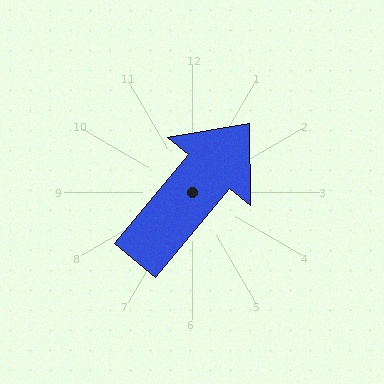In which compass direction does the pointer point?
Northeast.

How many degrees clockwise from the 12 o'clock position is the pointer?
Approximately 40 degrees.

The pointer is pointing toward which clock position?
Roughly 1 o'clock.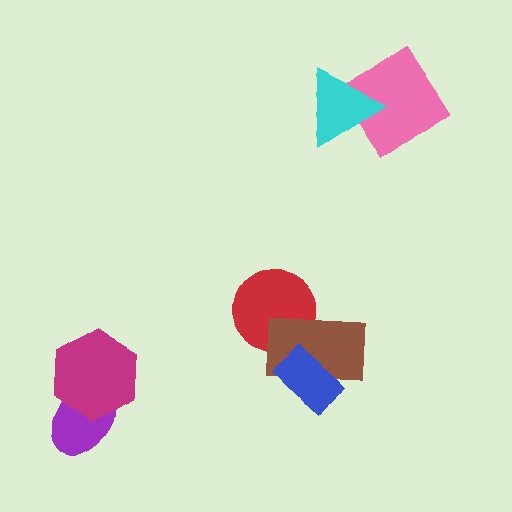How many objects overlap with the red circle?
1 object overlaps with the red circle.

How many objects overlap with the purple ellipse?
1 object overlaps with the purple ellipse.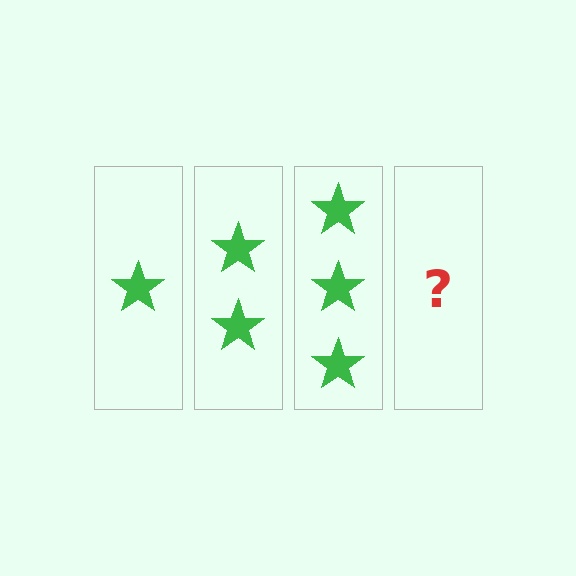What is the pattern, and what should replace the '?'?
The pattern is that each step adds one more star. The '?' should be 4 stars.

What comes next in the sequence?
The next element should be 4 stars.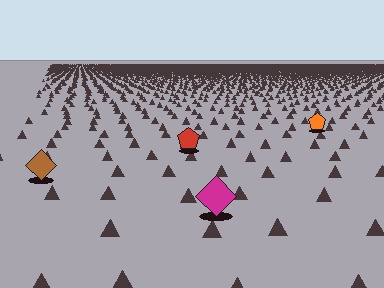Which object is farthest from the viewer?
The orange pentagon is farthest from the viewer. It appears smaller and the ground texture around it is denser.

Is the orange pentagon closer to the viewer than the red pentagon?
No. The red pentagon is closer — you can tell from the texture gradient: the ground texture is coarser near it.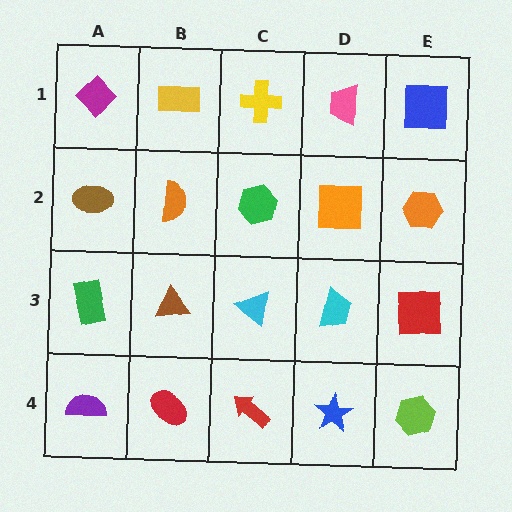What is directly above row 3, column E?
An orange hexagon.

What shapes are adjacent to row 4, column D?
A cyan trapezoid (row 3, column D), a red arrow (row 4, column C), a lime hexagon (row 4, column E).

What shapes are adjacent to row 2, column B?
A yellow rectangle (row 1, column B), a brown triangle (row 3, column B), a brown ellipse (row 2, column A), a green hexagon (row 2, column C).